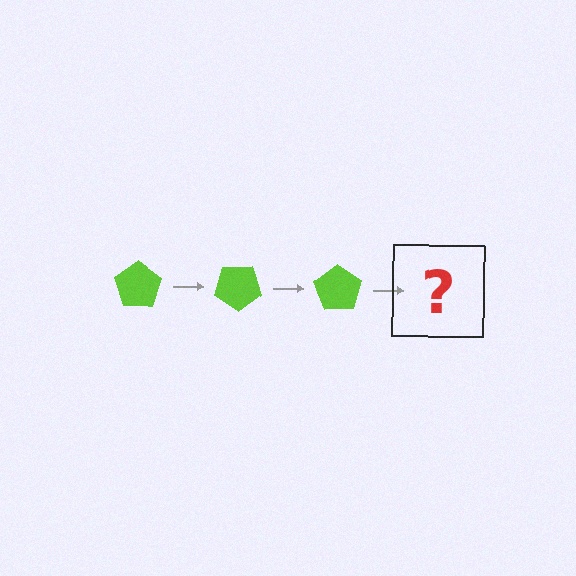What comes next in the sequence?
The next element should be a lime pentagon rotated 105 degrees.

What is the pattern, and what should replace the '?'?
The pattern is that the pentagon rotates 35 degrees each step. The '?' should be a lime pentagon rotated 105 degrees.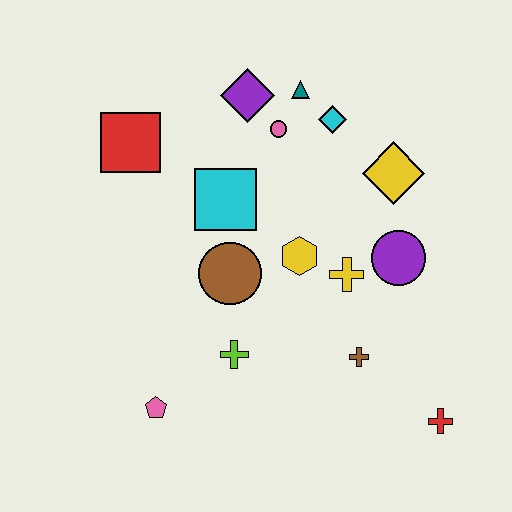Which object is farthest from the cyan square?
The red cross is farthest from the cyan square.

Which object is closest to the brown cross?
The yellow cross is closest to the brown cross.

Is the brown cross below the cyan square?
Yes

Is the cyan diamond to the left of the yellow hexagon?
No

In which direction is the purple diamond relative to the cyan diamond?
The purple diamond is to the left of the cyan diamond.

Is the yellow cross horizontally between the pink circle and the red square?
No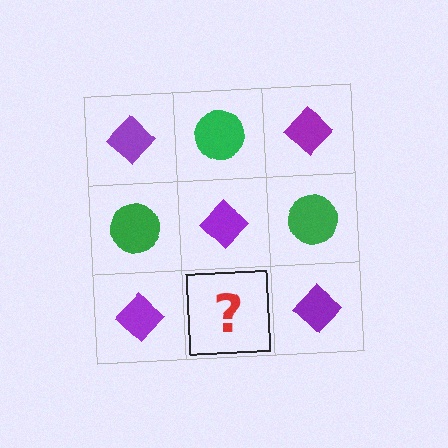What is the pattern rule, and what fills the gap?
The rule is that it alternates purple diamond and green circle in a checkerboard pattern. The gap should be filled with a green circle.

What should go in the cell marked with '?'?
The missing cell should contain a green circle.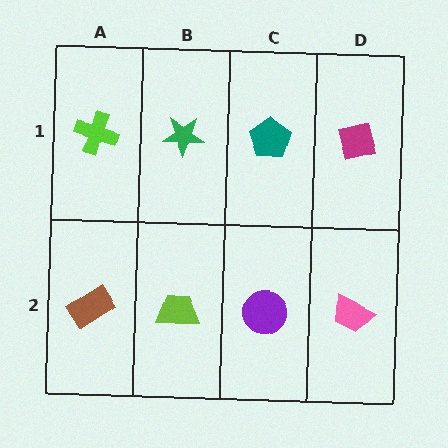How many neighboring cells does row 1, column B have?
3.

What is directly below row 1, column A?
A brown rectangle.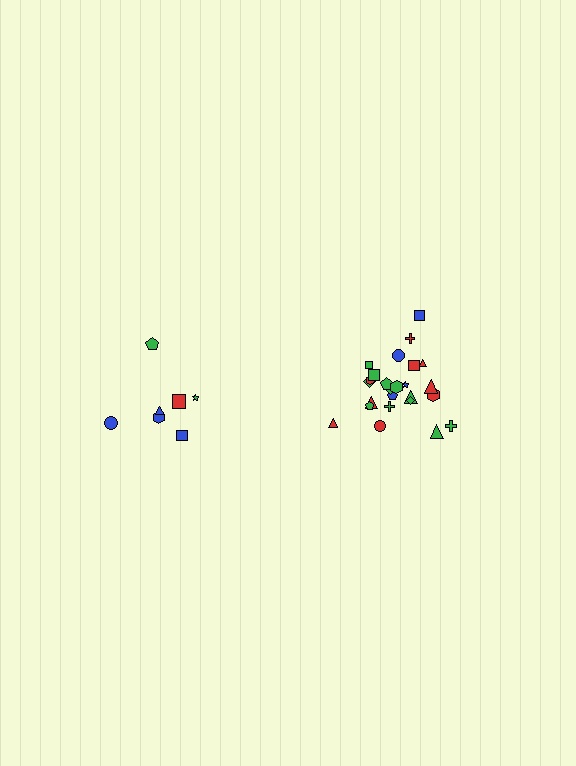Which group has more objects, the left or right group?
The right group.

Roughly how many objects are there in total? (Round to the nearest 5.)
Roughly 30 objects in total.